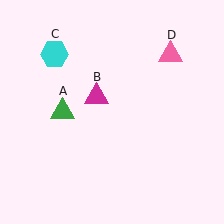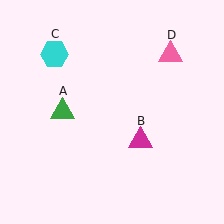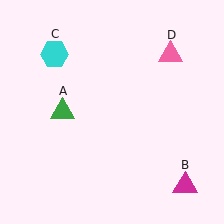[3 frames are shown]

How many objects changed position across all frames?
1 object changed position: magenta triangle (object B).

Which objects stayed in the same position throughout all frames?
Green triangle (object A) and cyan hexagon (object C) and pink triangle (object D) remained stationary.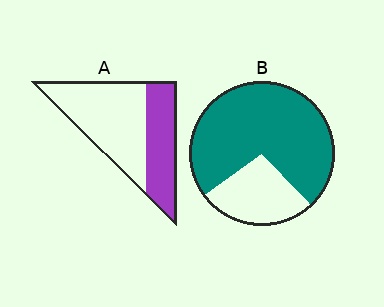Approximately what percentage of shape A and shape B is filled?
A is approximately 40% and B is approximately 75%.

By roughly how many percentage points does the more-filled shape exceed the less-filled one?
By roughly 35 percentage points (B over A).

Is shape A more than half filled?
No.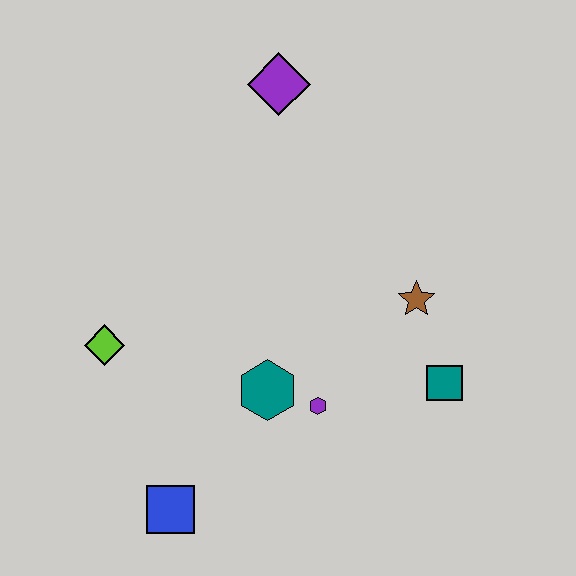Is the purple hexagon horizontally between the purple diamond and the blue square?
No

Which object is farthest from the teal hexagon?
The purple diamond is farthest from the teal hexagon.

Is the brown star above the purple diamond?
No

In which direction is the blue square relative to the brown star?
The blue square is to the left of the brown star.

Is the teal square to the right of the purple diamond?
Yes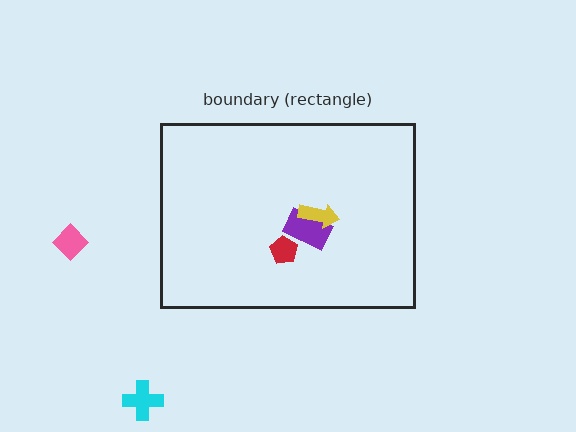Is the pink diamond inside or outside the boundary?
Outside.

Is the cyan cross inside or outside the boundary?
Outside.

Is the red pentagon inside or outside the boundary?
Inside.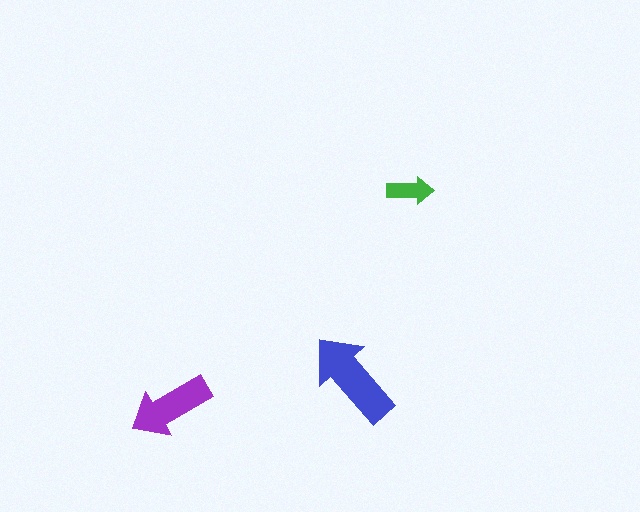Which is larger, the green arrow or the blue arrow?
The blue one.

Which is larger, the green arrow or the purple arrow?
The purple one.